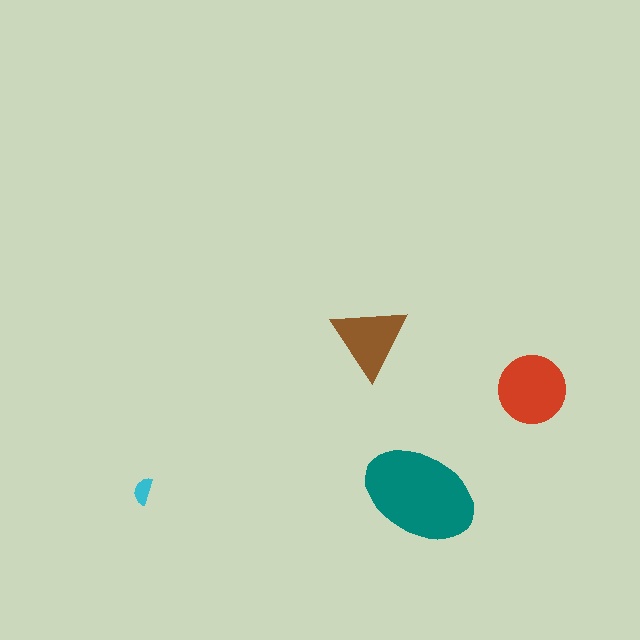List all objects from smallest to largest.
The cyan semicircle, the brown triangle, the red circle, the teal ellipse.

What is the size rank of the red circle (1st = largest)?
2nd.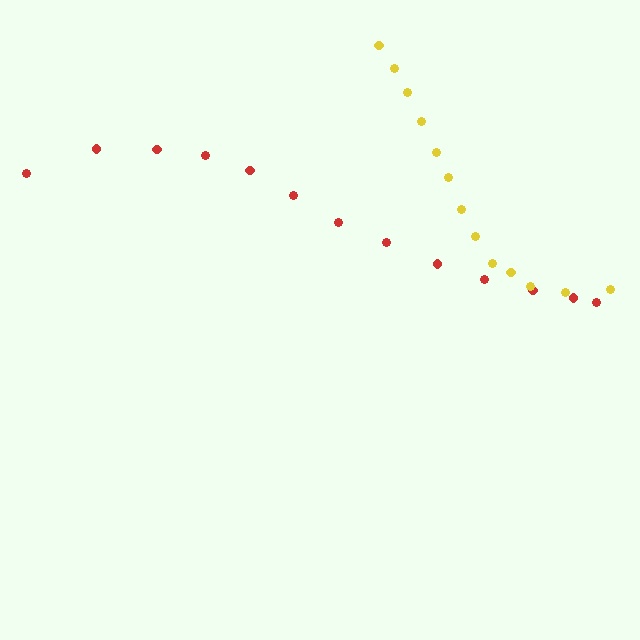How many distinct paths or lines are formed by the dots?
There are 2 distinct paths.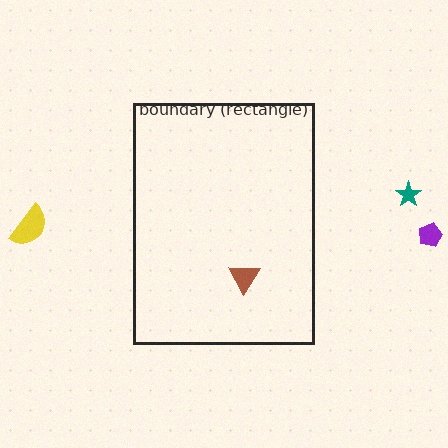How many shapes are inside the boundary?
1 inside, 3 outside.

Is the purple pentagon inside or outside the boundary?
Outside.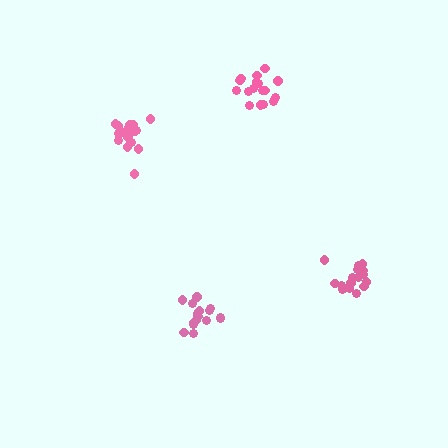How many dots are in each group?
Group 1: 16 dots, Group 2: 18 dots, Group 3: 16 dots, Group 4: 17 dots (67 total).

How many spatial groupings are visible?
There are 4 spatial groupings.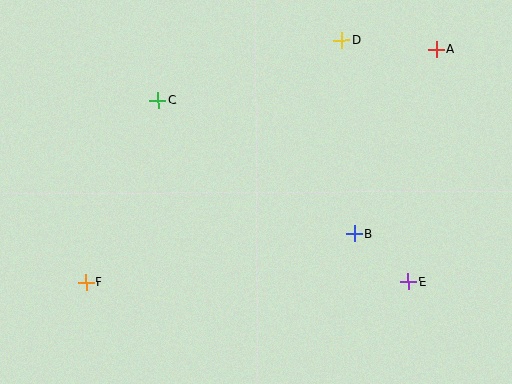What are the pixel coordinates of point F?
Point F is at (86, 282).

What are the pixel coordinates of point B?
Point B is at (355, 234).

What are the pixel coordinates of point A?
Point A is at (437, 49).